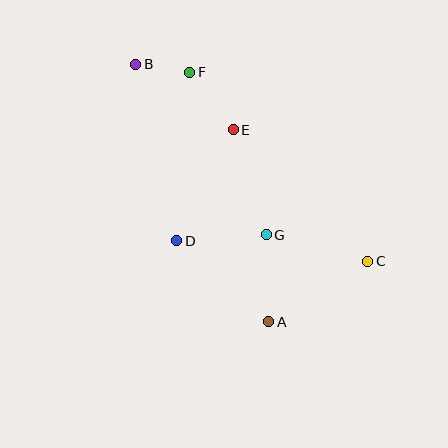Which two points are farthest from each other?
Points B and C are farthest from each other.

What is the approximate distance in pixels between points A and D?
The distance between A and D is approximately 123 pixels.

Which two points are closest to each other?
Points B and F are closest to each other.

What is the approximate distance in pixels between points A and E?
The distance between A and E is approximately 195 pixels.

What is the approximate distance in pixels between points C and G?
The distance between C and G is approximately 105 pixels.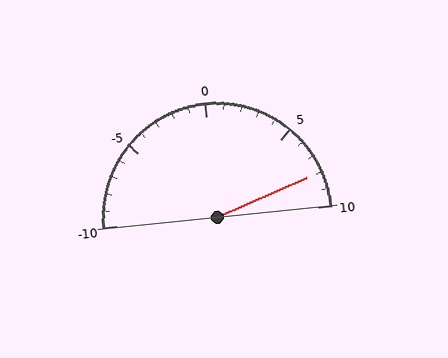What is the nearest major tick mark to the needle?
The nearest major tick mark is 10.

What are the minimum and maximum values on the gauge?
The gauge ranges from -10 to 10.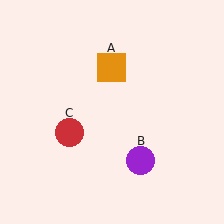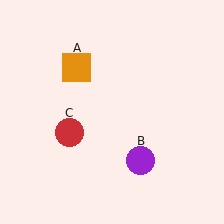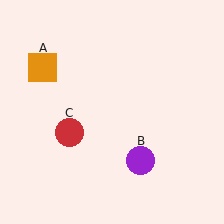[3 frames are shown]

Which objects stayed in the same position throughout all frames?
Purple circle (object B) and red circle (object C) remained stationary.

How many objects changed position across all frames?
1 object changed position: orange square (object A).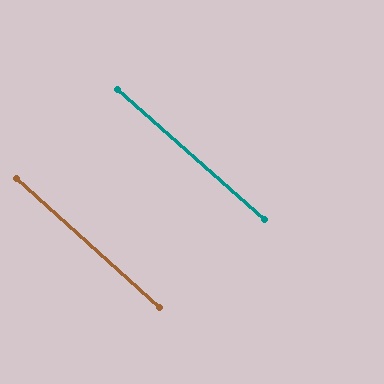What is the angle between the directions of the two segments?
Approximately 1 degree.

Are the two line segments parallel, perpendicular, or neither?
Parallel — their directions differ by only 0.6°.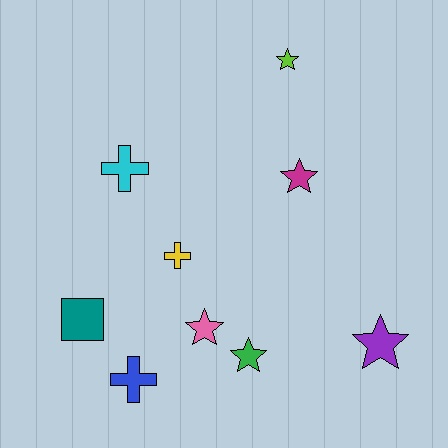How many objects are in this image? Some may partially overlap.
There are 9 objects.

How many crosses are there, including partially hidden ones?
There are 3 crosses.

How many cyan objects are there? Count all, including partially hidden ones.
There is 1 cyan object.